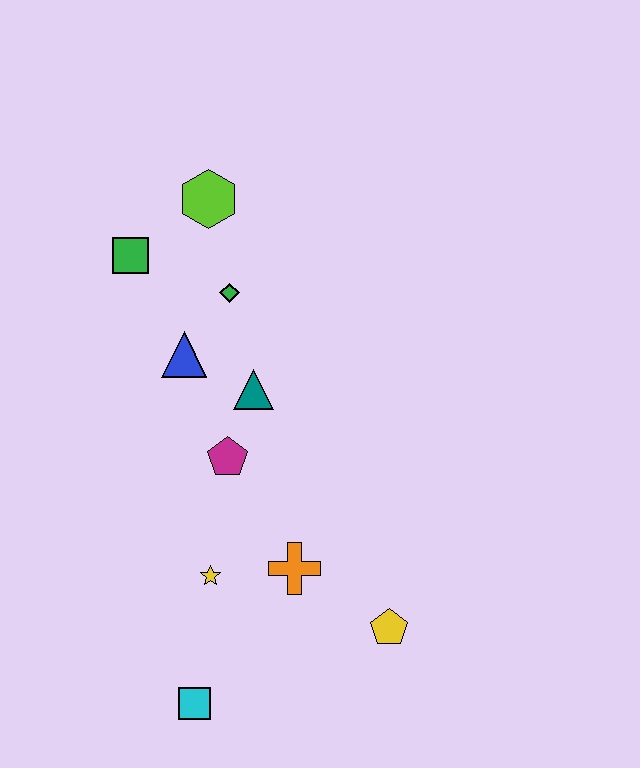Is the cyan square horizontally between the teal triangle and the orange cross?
No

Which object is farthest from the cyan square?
The lime hexagon is farthest from the cyan square.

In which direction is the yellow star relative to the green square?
The yellow star is below the green square.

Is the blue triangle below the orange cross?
No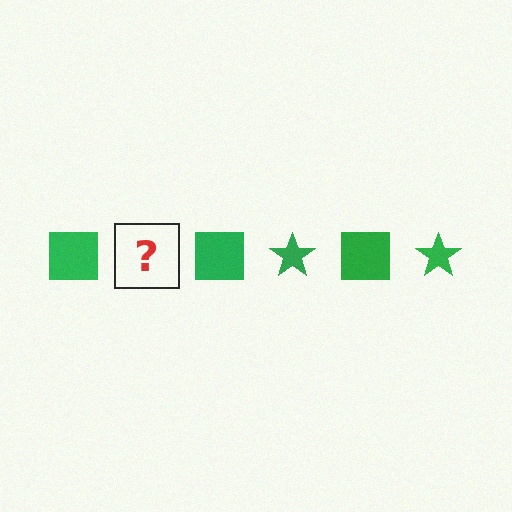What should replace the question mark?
The question mark should be replaced with a green star.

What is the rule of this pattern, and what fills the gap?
The rule is that the pattern cycles through square, star shapes in green. The gap should be filled with a green star.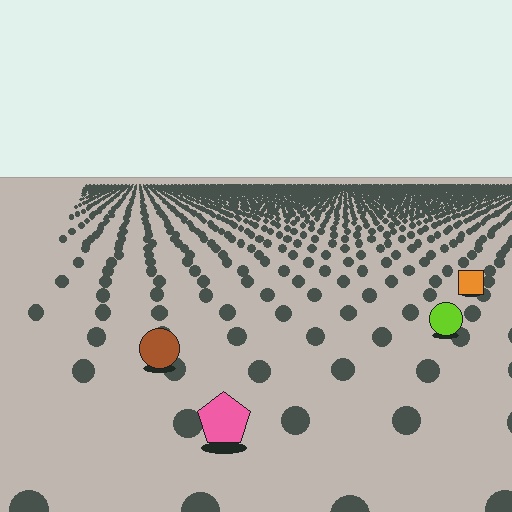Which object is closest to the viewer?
The pink pentagon is closest. The texture marks near it are larger and more spread out.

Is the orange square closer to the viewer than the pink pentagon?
No. The pink pentagon is closer — you can tell from the texture gradient: the ground texture is coarser near it.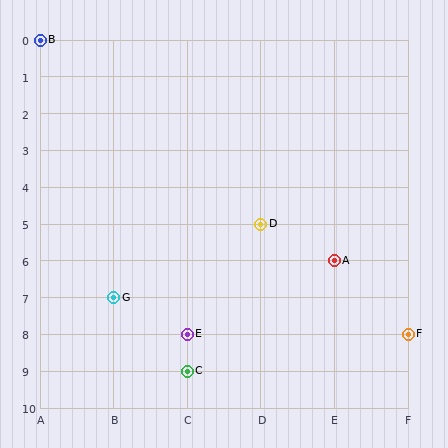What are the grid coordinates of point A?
Point A is at grid coordinates (E, 6).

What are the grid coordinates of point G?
Point G is at grid coordinates (B, 7).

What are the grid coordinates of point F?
Point F is at grid coordinates (F, 8).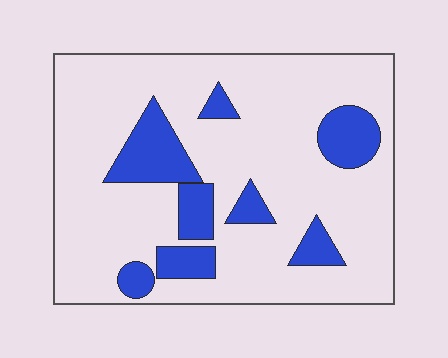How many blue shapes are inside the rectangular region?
8.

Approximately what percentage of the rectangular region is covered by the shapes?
Approximately 20%.